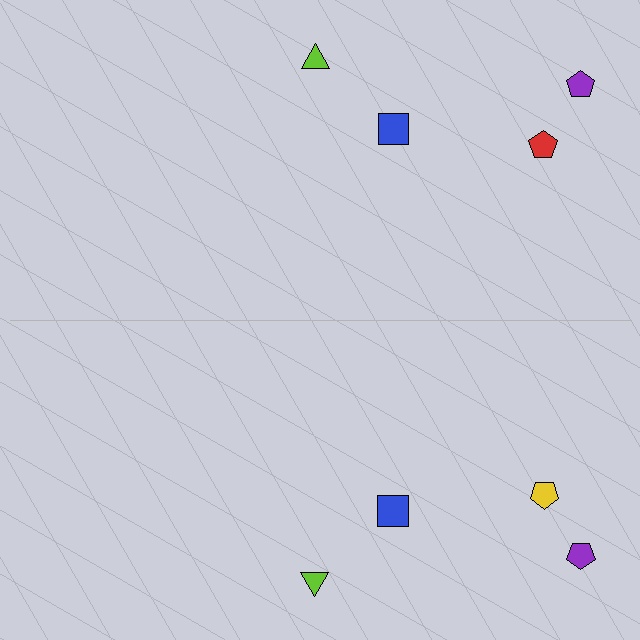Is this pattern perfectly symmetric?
No, the pattern is not perfectly symmetric. The yellow pentagon on the bottom side breaks the symmetry — its mirror counterpart is red.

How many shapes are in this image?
There are 8 shapes in this image.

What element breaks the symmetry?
The yellow pentagon on the bottom side breaks the symmetry — its mirror counterpart is red.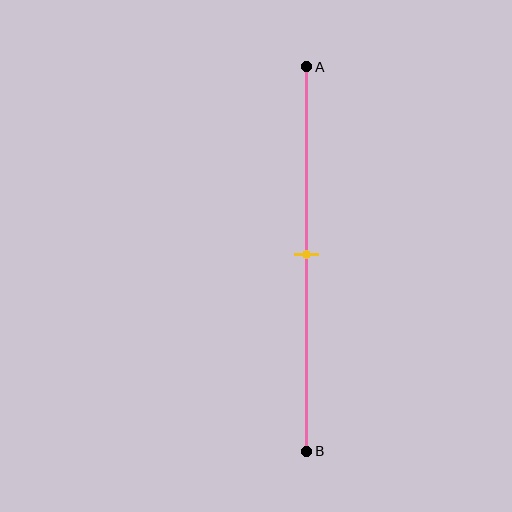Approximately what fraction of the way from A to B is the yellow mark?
The yellow mark is approximately 50% of the way from A to B.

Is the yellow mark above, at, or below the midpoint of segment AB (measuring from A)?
The yellow mark is approximately at the midpoint of segment AB.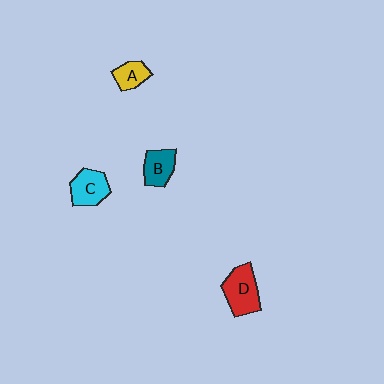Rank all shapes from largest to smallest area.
From largest to smallest: D (red), C (cyan), B (teal), A (yellow).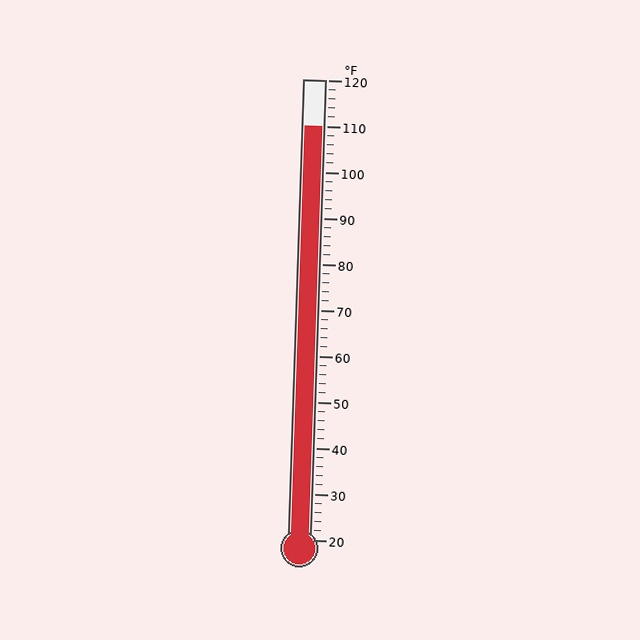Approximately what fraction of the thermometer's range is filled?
The thermometer is filled to approximately 90% of its range.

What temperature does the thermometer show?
The thermometer shows approximately 110°F.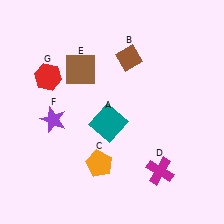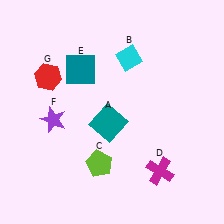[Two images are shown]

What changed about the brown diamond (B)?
In Image 1, B is brown. In Image 2, it changed to cyan.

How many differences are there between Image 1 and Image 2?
There are 3 differences between the two images.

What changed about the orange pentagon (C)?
In Image 1, C is orange. In Image 2, it changed to lime.